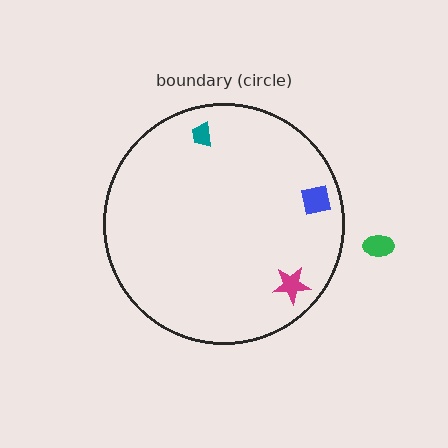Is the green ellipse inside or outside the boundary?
Outside.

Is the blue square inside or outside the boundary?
Inside.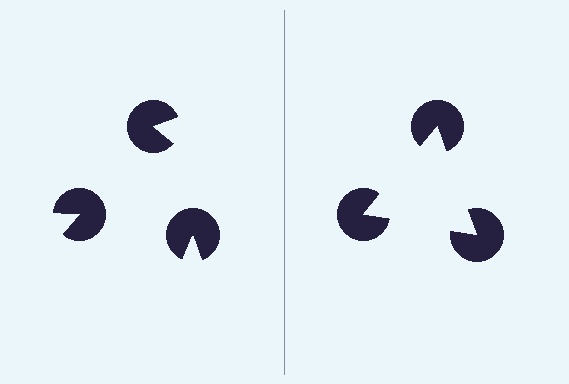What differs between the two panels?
The pac-man discs are positioned identically on both sides; only the wedge orientations differ. On the right they align to a triangle; on the left they are misaligned.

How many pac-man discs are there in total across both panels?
6 — 3 on each side.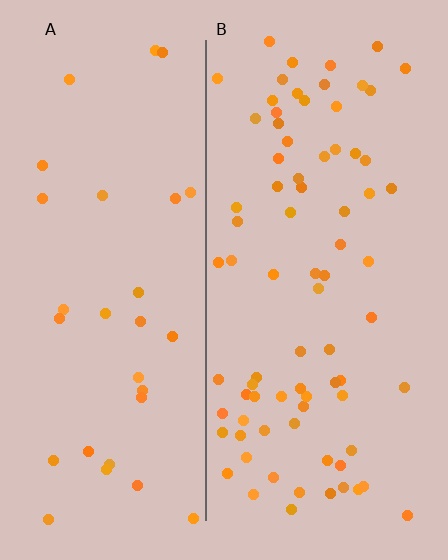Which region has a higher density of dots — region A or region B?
B (the right).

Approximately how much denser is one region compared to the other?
Approximately 2.6× — region B over region A.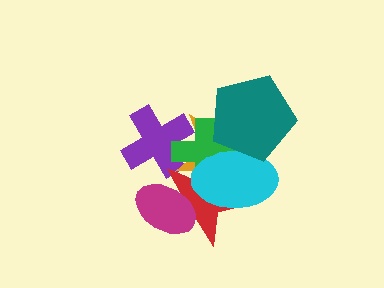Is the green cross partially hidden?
Yes, it is partially covered by another shape.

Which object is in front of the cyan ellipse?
The teal pentagon is in front of the cyan ellipse.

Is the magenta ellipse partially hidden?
No, no other shape covers it.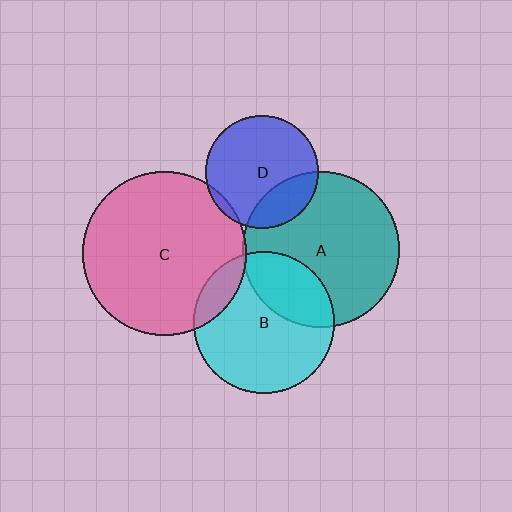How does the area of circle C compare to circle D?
Approximately 2.1 times.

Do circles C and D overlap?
Yes.